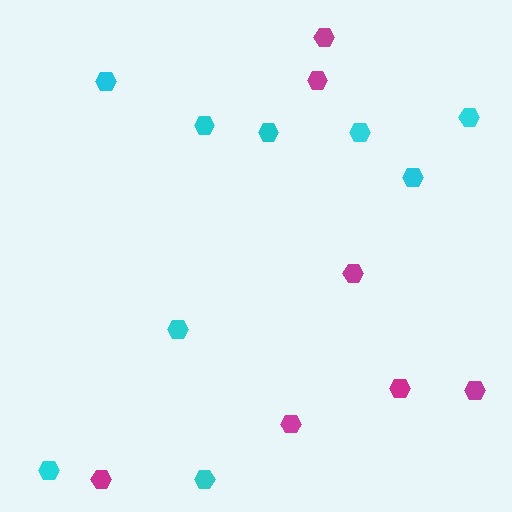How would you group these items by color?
There are 2 groups: one group of magenta hexagons (7) and one group of cyan hexagons (9).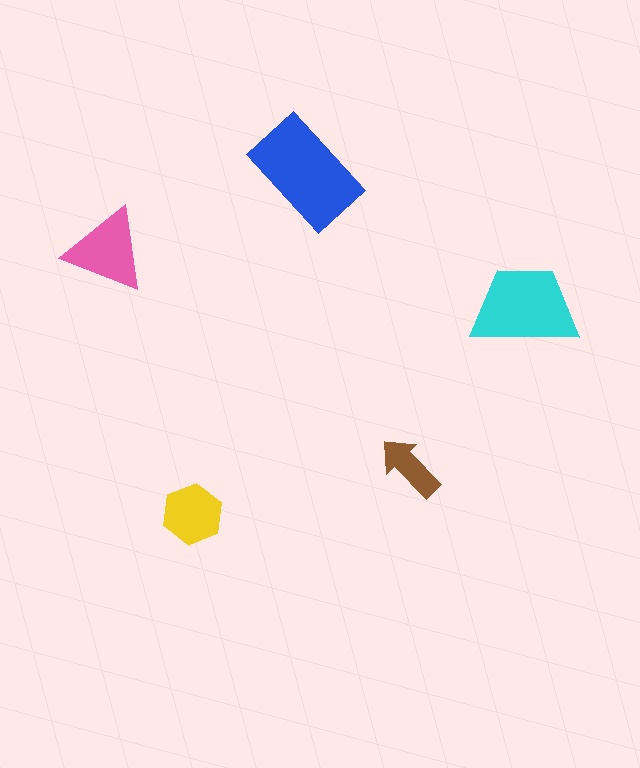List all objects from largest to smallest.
The blue rectangle, the cyan trapezoid, the pink triangle, the yellow hexagon, the brown arrow.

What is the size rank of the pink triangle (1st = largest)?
3rd.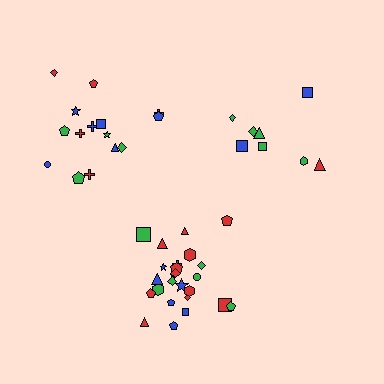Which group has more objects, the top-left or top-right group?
The top-left group.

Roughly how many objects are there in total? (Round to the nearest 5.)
Roughly 50 objects in total.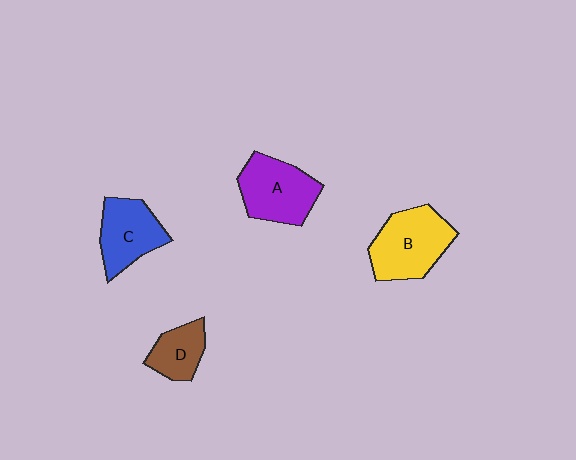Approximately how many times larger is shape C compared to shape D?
Approximately 1.5 times.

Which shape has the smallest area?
Shape D (brown).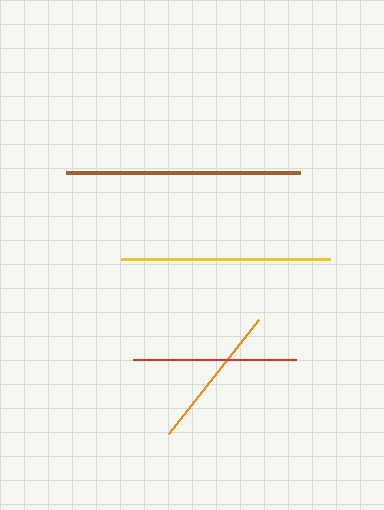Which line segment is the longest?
The brown line is the longest at approximately 234 pixels.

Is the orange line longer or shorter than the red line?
The red line is longer than the orange line.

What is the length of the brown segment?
The brown segment is approximately 234 pixels long.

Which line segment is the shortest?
The orange line is the shortest at approximately 145 pixels.